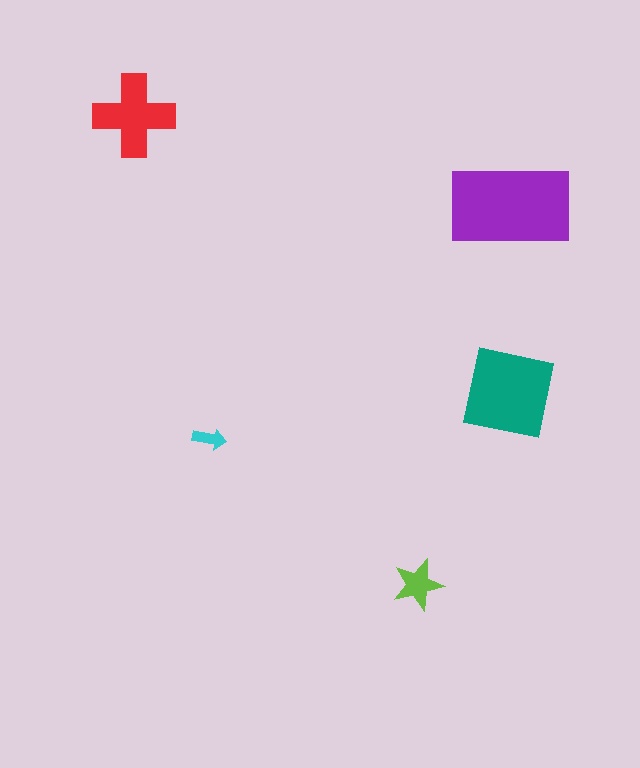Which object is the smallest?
The cyan arrow.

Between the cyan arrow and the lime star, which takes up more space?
The lime star.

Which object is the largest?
The purple rectangle.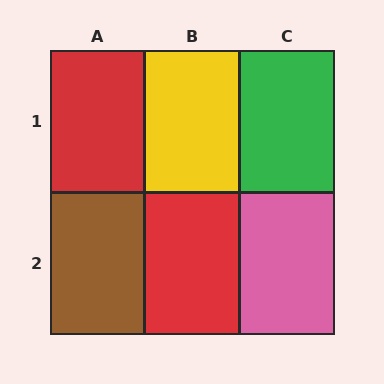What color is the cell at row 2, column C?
Pink.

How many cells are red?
2 cells are red.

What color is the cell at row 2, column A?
Brown.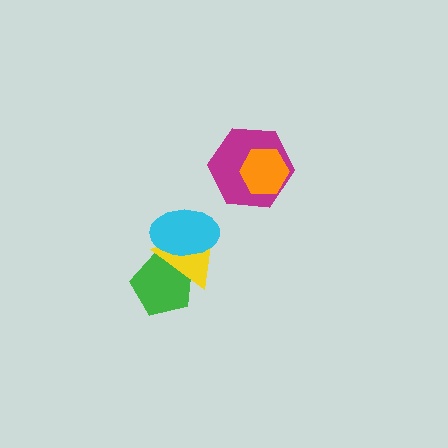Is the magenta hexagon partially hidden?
Yes, it is partially covered by another shape.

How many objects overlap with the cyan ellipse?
2 objects overlap with the cyan ellipse.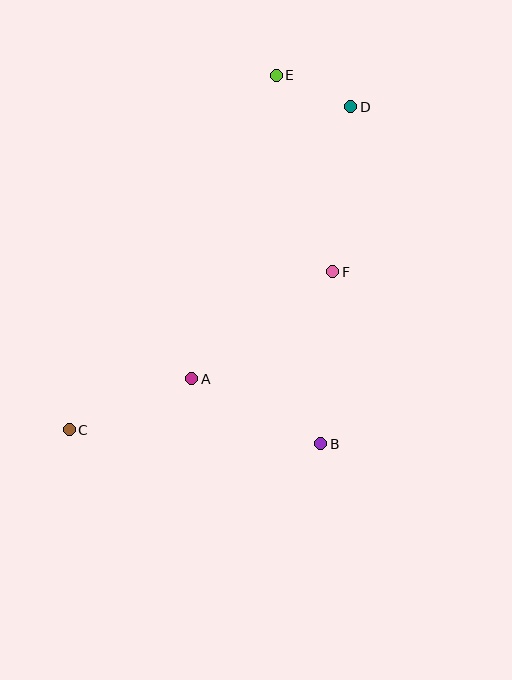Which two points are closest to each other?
Points D and E are closest to each other.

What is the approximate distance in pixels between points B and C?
The distance between B and C is approximately 252 pixels.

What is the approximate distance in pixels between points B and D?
The distance between B and D is approximately 338 pixels.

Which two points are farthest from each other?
Points C and D are farthest from each other.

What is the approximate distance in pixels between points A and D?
The distance between A and D is approximately 315 pixels.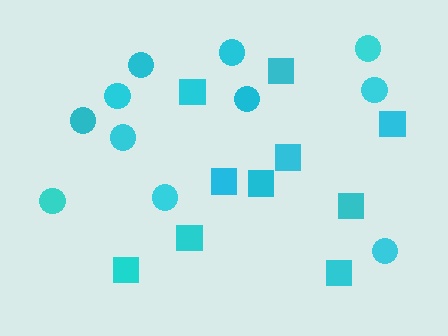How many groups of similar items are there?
There are 2 groups: one group of squares (10) and one group of circles (11).